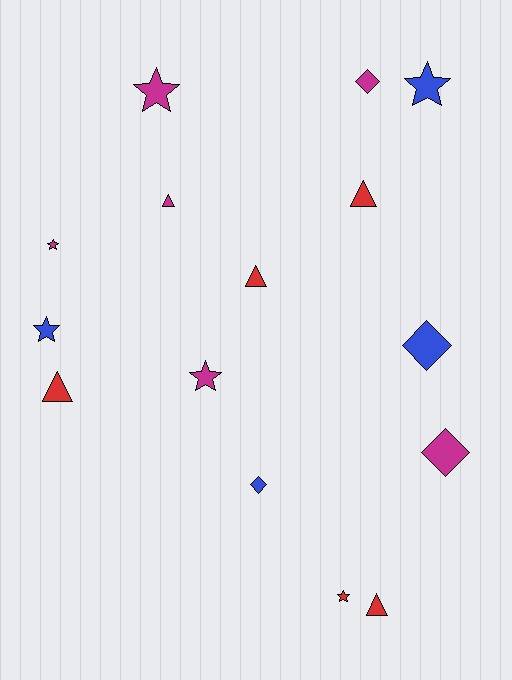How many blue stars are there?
There are 2 blue stars.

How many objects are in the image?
There are 15 objects.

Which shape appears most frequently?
Star, with 6 objects.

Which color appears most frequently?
Magenta, with 6 objects.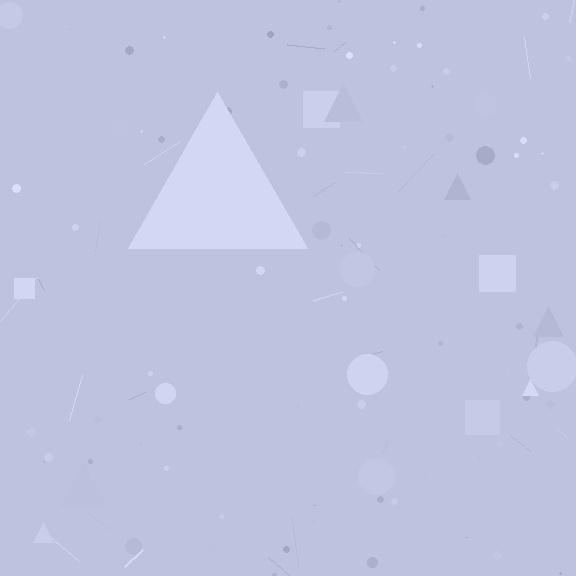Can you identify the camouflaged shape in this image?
The camouflaged shape is a triangle.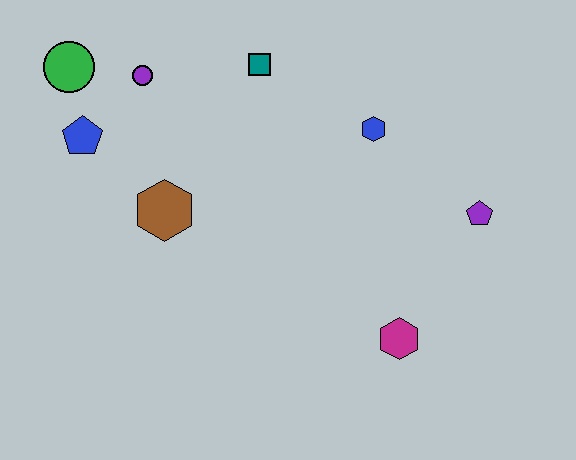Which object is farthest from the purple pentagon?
The green circle is farthest from the purple pentagon.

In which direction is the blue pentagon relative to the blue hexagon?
The blue pentagon is to the left of the blue hexagon.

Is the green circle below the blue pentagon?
No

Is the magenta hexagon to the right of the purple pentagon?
No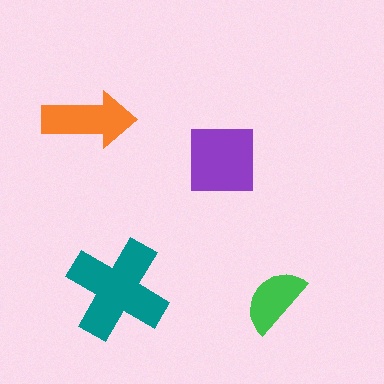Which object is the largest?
The teal cross.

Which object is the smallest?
The green semicircle.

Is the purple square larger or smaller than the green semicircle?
Larger.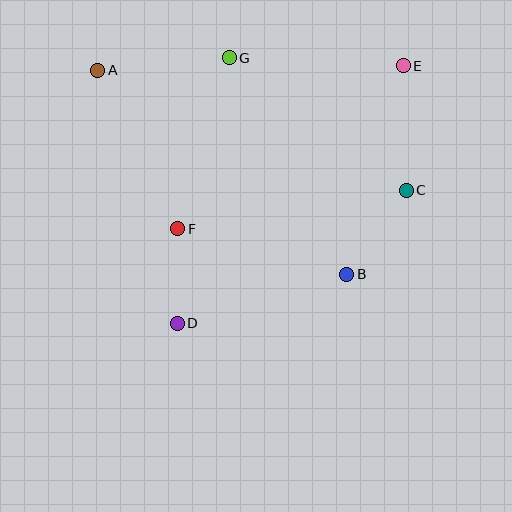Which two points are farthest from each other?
Points D and E are farthest from each other.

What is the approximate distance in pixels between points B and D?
The distance between B and D is approximately 177 pixels.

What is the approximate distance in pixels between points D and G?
The distance between D and G is approximately 271 pixels.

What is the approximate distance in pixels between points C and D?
The distance between C and D is approximately 265 pixels.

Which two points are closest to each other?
Points D and F are closest to each other.